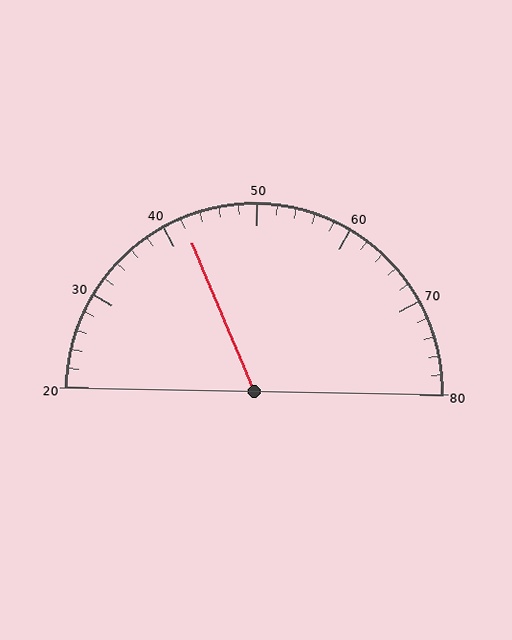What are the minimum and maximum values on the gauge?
The gauge ranges from 20 to 80.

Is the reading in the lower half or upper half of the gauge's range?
The reading is in the lower half of the range (20 to 80).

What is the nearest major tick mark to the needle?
The nearest major tick mark is 40.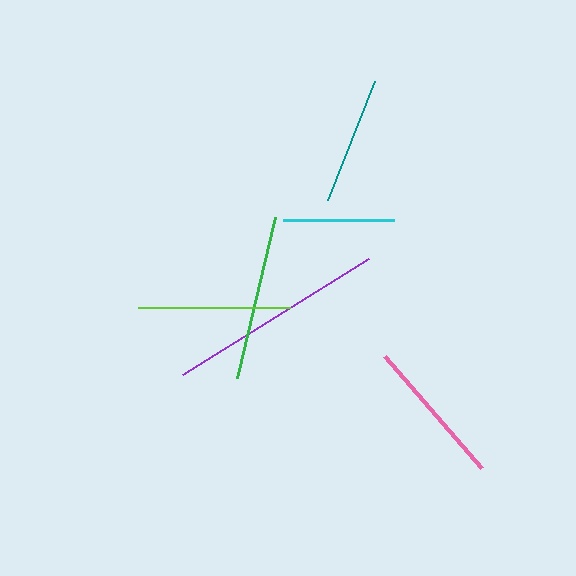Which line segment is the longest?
The purple line is the longest at approximately 219 pixels.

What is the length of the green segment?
The green segment is approximately 165 pixels long.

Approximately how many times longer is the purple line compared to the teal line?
The purple line is approximately 1.7 times the length of the teal line.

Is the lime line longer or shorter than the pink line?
The lime line is longer than the pink line.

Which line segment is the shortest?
The cyan line is the shortest at approximately 111 pixels.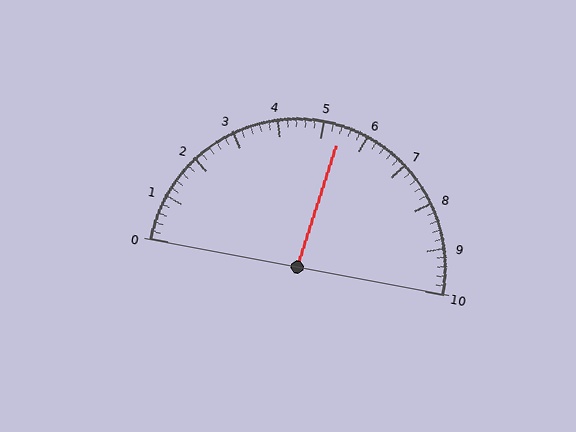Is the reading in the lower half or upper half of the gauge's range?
The reading is in the upper half of the range (0 to 10).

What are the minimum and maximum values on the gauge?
The gauge ranges from 0 to 10.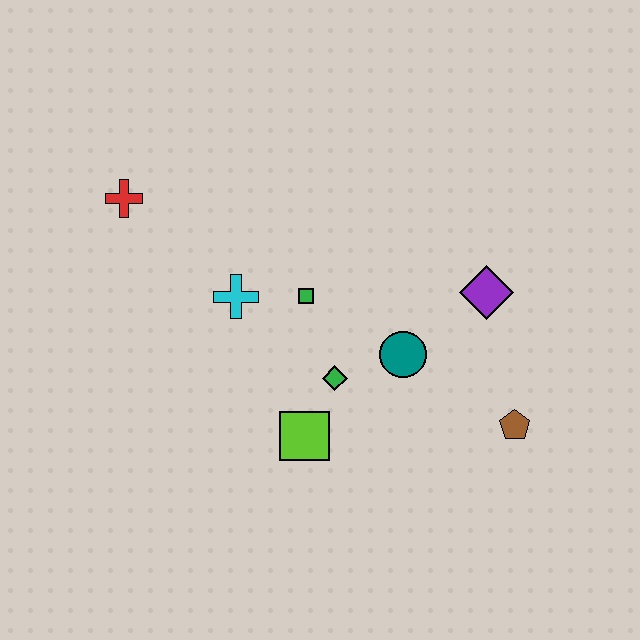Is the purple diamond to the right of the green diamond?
Yes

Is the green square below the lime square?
No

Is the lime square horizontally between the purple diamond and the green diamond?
No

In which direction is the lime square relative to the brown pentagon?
The lime square is to the left of the brown pentagon.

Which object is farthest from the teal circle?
The red cross is farthest from the teal circle.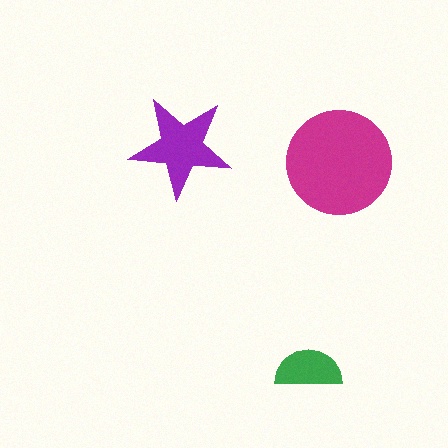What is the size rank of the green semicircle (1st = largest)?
3rd.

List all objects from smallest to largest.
The green semicircle, the purple star, the magenta circle.